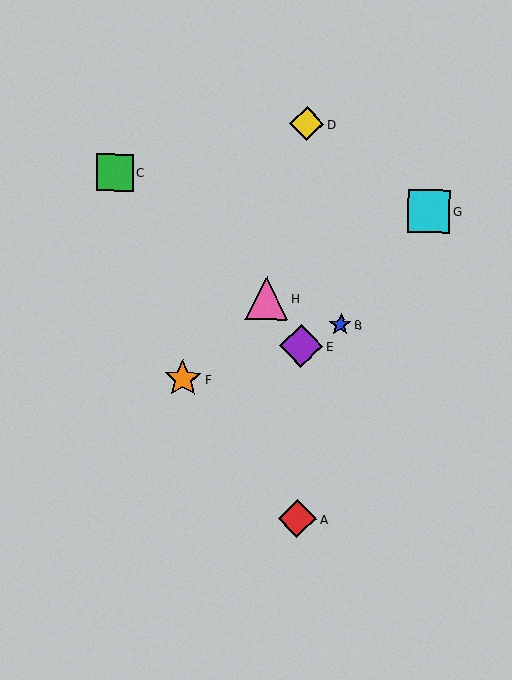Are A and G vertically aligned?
No, A is at x≈297 and G is at x≈429.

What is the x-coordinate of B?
Object B is at x≈340.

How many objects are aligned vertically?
3 objects (A, D, E) are aligned vertically.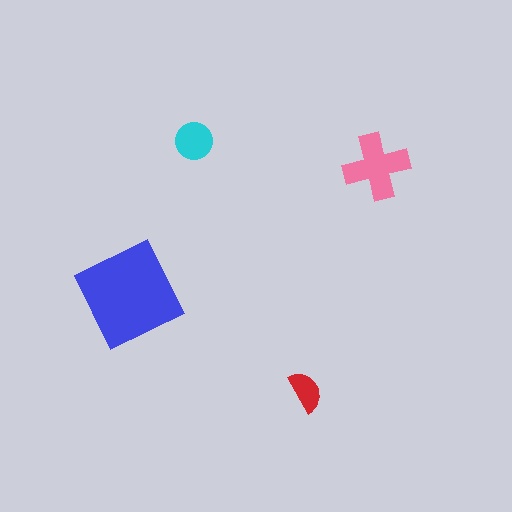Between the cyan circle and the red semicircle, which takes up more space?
The cyan circle.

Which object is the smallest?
The red semicircle.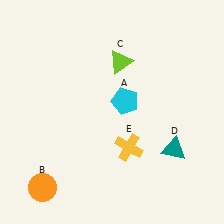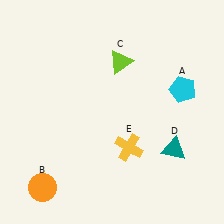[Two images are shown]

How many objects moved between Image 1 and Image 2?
1 object moved between the two images.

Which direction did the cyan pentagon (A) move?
The cyan pentagon (A) moved right.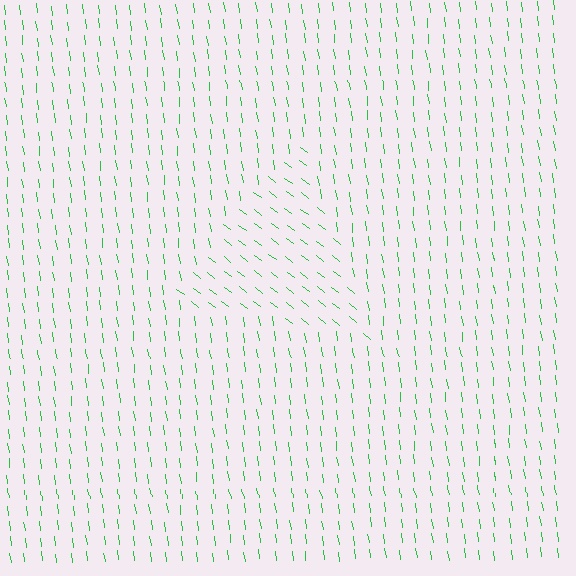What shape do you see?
I see a triangle.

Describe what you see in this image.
The image is filled with small green line segments. A triangle region in the image has lines oriented differently from the surrounding lines, creating a visible texture boundary.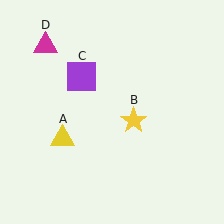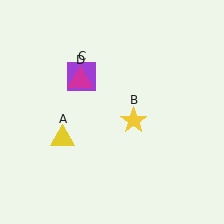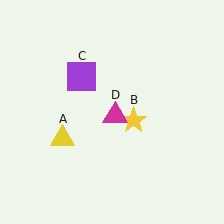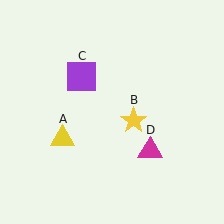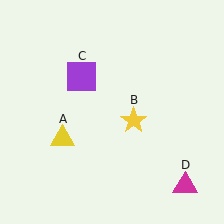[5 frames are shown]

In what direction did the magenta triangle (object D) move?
The magenta triangle (object D) moved down and to the right.